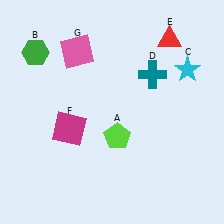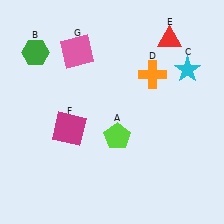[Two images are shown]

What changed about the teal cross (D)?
In Image 1, D is teal. In Image 2, it changed to orange.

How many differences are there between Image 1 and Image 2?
There is 1 difference between the two images.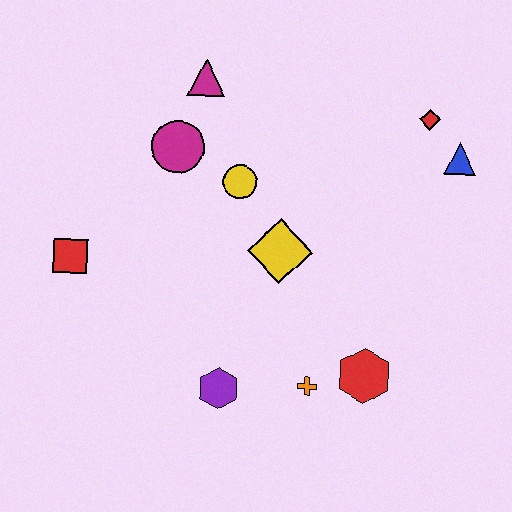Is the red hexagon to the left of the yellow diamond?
No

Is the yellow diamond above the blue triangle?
No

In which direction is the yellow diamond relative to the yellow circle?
The yellow diamond is below the yellow circle.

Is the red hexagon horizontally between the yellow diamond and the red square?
No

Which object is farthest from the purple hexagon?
The red diamond is farthest from the purple hexagon.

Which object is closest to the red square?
The magenta circle is closest to the red square.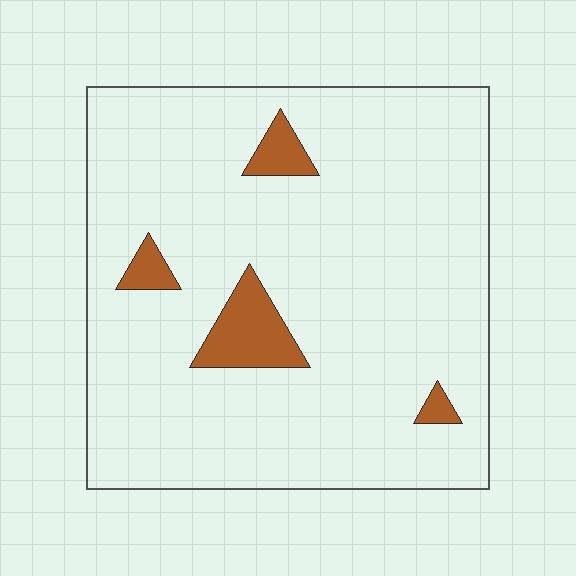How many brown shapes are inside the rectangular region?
4.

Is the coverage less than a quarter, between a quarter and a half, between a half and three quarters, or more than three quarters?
Less than a quarter.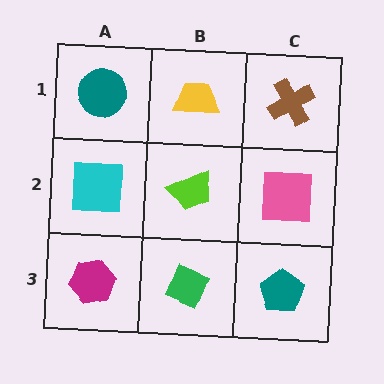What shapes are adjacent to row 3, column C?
A pink square (row 2, column C), a green diamond (row 3, column B).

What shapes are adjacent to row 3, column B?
A lime trapezoid (row 2, column B), a magenta hexagon (row 3, column A), a teal pentagon (row 3, column C).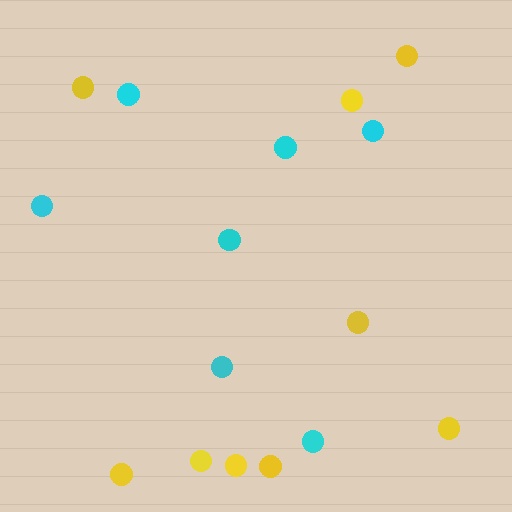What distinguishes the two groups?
There are 2 groups: one group of yellow circles (9) and one group of cyan circles (7).